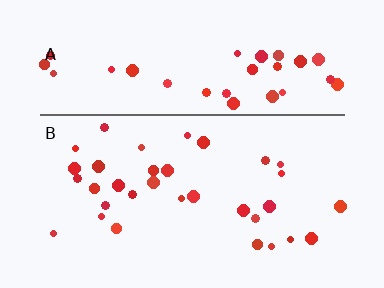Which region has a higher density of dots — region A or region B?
A (the top).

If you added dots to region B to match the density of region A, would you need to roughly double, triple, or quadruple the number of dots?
Approximately double.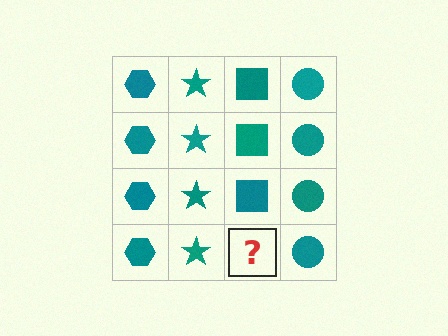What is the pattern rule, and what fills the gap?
The rule is that each column has a consistent shape. The gap should be filled with a teal square.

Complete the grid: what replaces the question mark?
The question mark should be replaced with a teal square.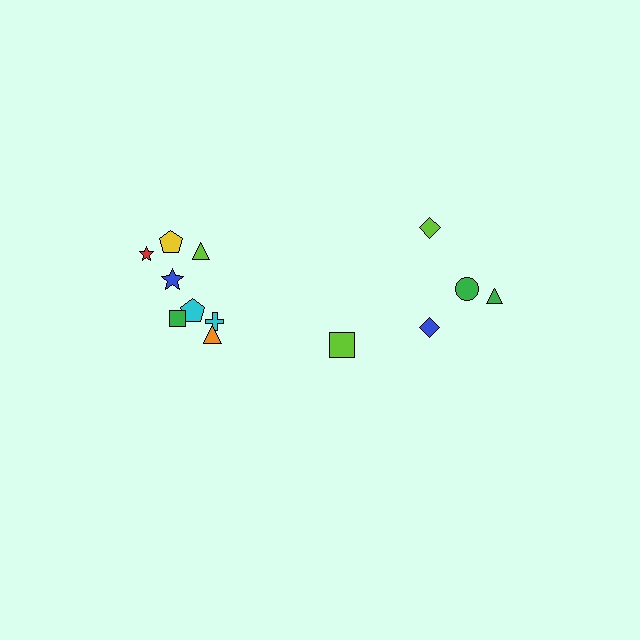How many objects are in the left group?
There are 8 objects.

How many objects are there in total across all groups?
There are 13 objects.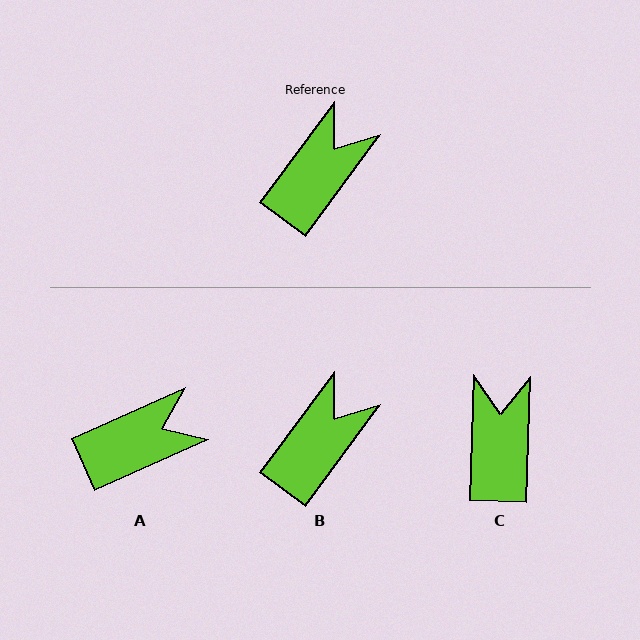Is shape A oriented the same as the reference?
No, it is off by about 30 degrees.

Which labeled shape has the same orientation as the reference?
B.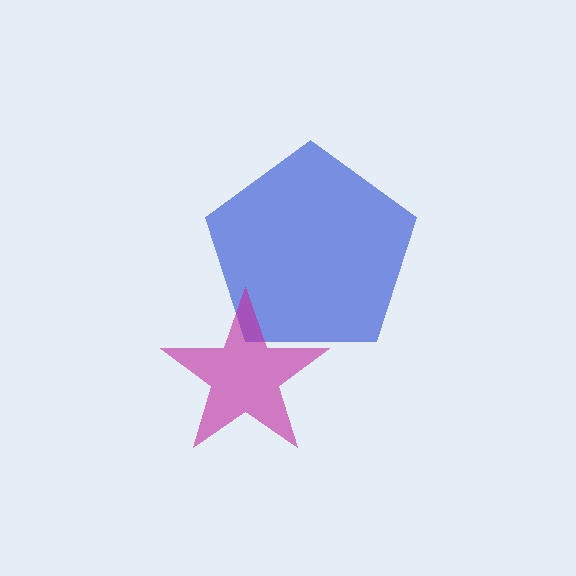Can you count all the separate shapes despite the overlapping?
Yes, there are 2 separate shapes.